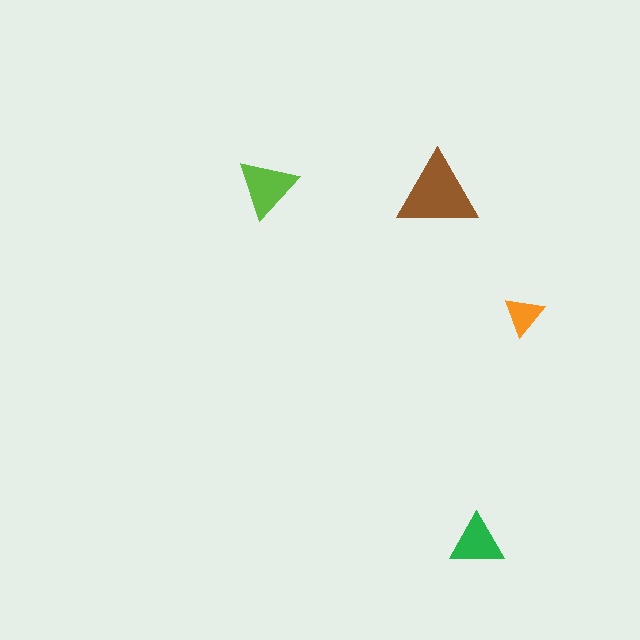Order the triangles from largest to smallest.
the brown one, the lime one, the green one, the orange one.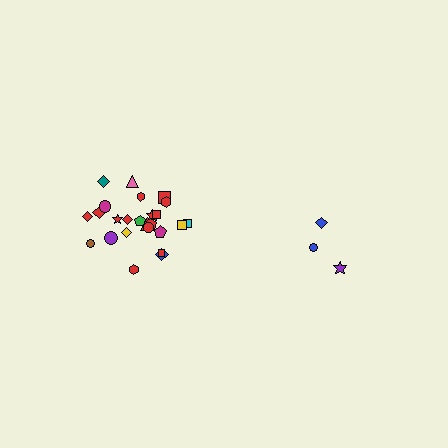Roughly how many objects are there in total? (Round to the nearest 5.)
Roughly 30 objects in total.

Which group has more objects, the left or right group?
The left group.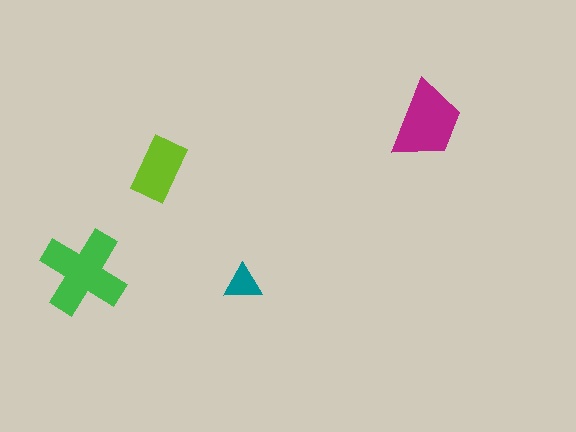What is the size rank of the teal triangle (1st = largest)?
4th.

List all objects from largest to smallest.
The green cross, the magenta trapezoid, the lime rectangle, the teal triangle.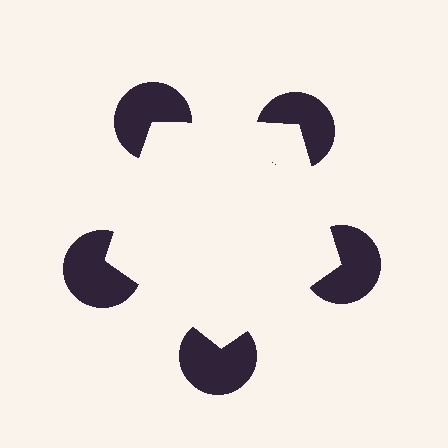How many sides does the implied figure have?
5 sides.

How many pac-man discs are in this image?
There are 5 — one at each vertex of the illusory pentagon.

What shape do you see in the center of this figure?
An illusory pentagon — its edges are inferred from the aligned wedge cuts in the pac-man discs, not physically drawn.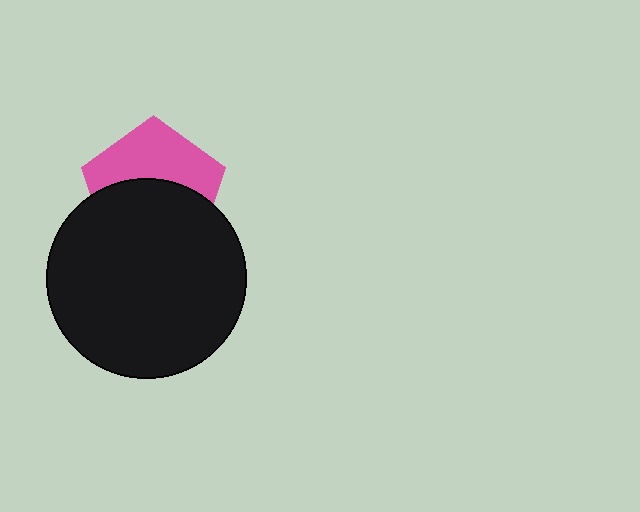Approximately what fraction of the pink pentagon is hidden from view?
Roughly 54% of the pink pentagon is hidden behind the black circle.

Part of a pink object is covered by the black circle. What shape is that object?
It is a pentagon.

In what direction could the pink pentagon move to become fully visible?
The pink pentagon could move up. That would shift it out from behind the black circle entirely.